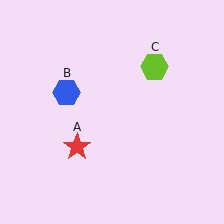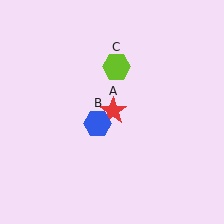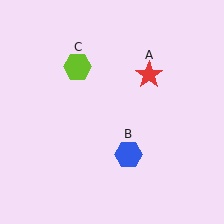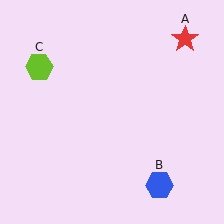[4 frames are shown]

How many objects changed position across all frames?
3 objects changed position: red star (object A), blue hexagon (object B), lime hexagon (object C).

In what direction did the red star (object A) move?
The red star (object A) moved up and to the right.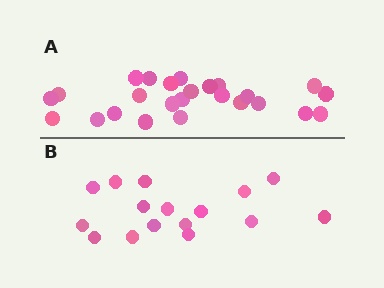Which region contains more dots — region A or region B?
Region A (the top region) has more dots.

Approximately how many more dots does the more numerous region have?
Region A has roughly 8 or so more dots than region B.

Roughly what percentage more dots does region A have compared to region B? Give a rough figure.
About 55% more.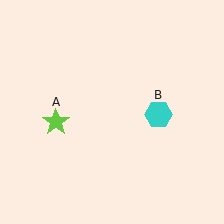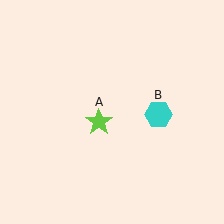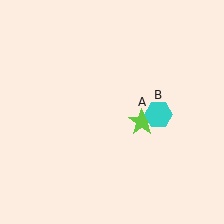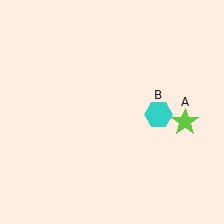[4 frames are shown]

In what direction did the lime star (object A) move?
The lime star (object A) moved right.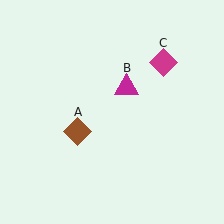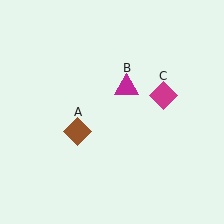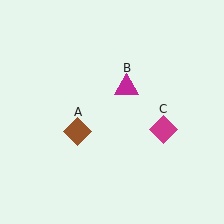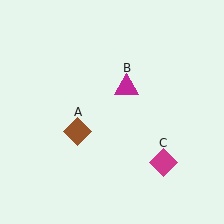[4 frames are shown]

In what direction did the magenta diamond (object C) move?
The magenta diamond (object C) moved down.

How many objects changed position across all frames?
1 object changed position: magenta diamond (object C).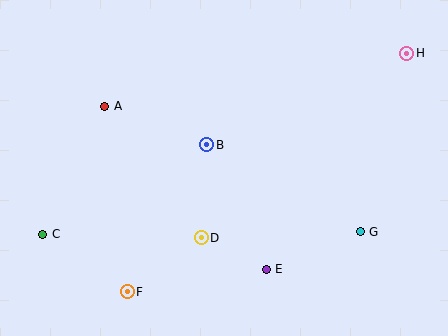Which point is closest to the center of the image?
Point B at (207, 145) is closest to the center.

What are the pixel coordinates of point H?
Point H is at (407, 53).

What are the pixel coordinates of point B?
Point B is at (207, 145).